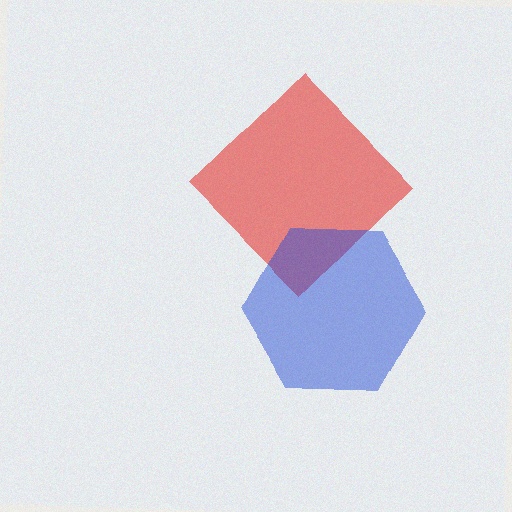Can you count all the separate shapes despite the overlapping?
Yes, there are 2 separate shapes.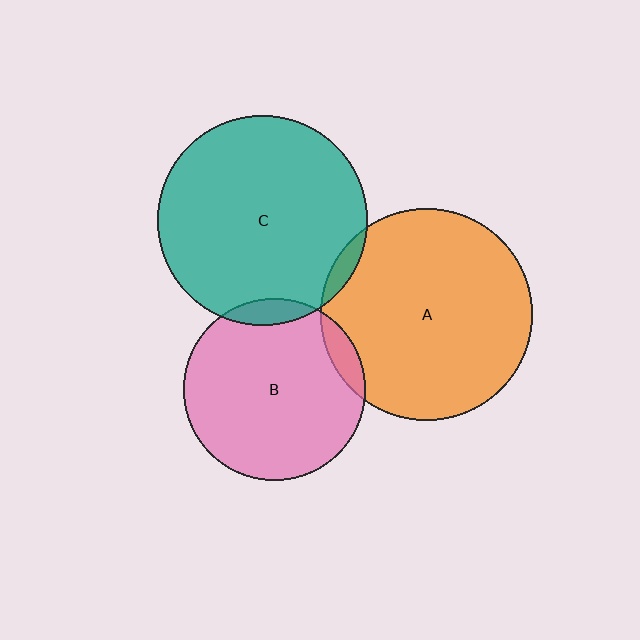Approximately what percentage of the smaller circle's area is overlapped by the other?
Approximately 5%.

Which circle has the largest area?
Circle A (orange).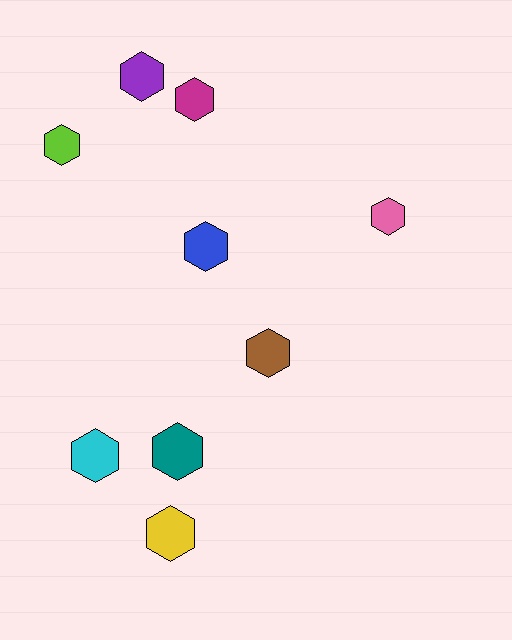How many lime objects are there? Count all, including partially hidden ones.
There is 1 lime object.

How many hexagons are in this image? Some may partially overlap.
There are 9 hexagons.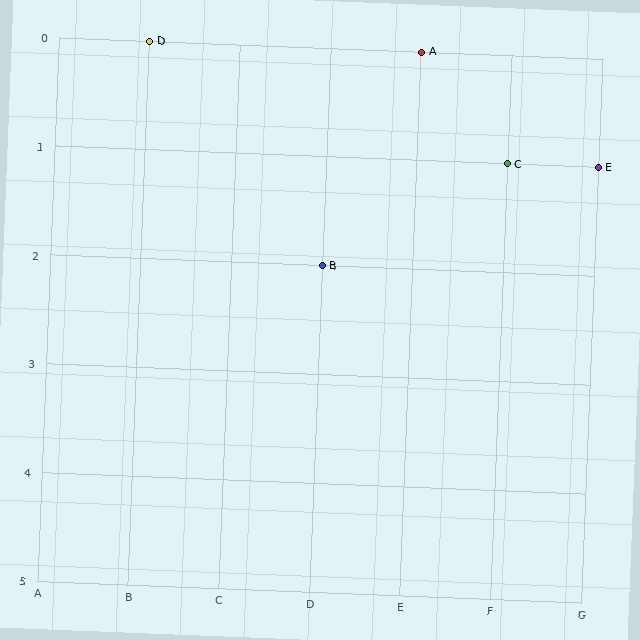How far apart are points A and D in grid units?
Points A and D are 3 columns apart.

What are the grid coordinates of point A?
Point A is at grid coordinates (E, 0).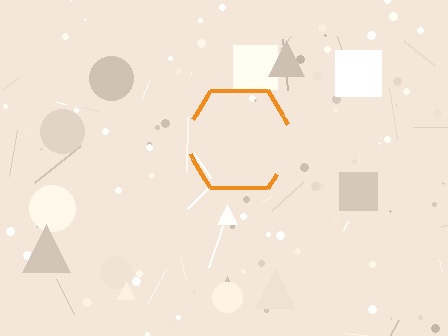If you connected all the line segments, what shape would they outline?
They would outline a hexagon.